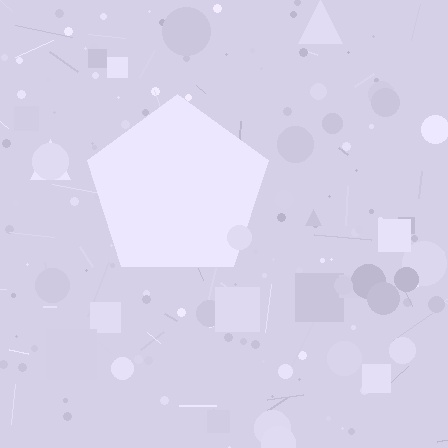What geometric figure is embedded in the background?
A pentagon is embedded in the background.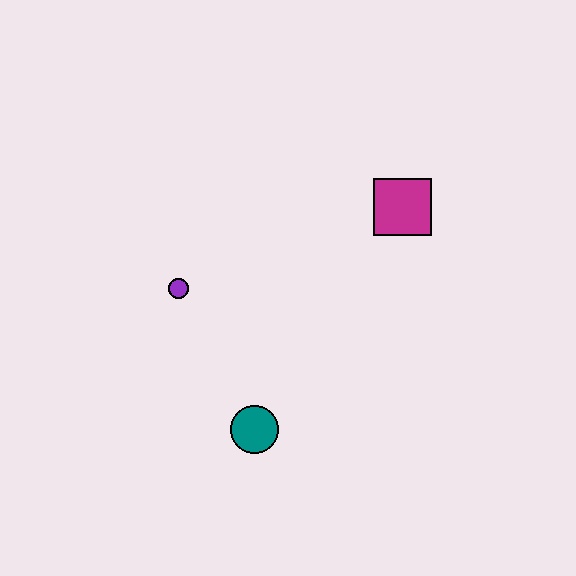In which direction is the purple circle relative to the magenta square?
The purple circle is to the left of the magenta square.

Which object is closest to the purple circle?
The teal circle is closest to the purple circle.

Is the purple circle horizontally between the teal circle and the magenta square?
No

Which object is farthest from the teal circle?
The magenta square is farthest from the teal circle.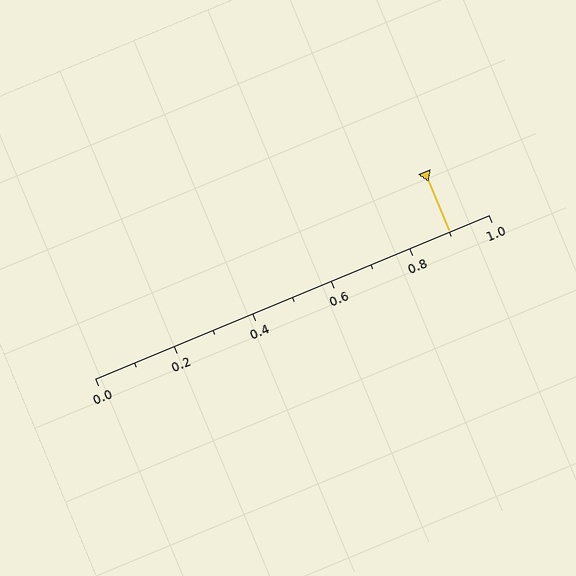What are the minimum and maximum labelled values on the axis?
The axis runs from 0.0 to 1.0.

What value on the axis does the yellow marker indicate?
The marker indicates approximately 0.9.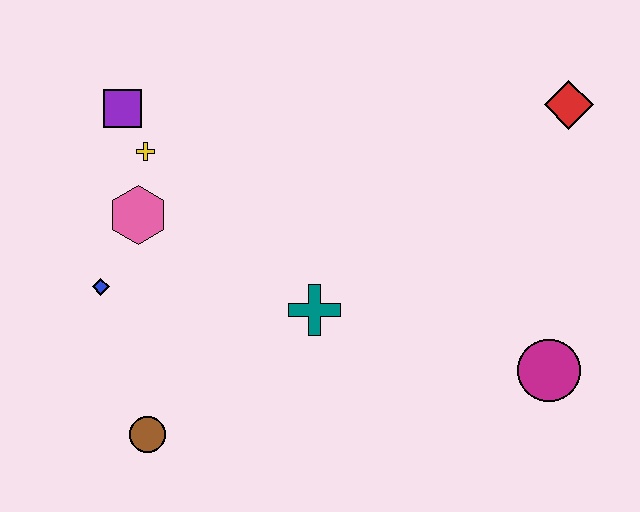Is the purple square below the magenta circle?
No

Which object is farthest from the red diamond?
The brown circle is farthest from the red diamond.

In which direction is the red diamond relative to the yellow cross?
The red diamond is to the right of the yellow cross.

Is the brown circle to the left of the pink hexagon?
No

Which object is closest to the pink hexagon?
The yellow cross is closest to the pink hexagon.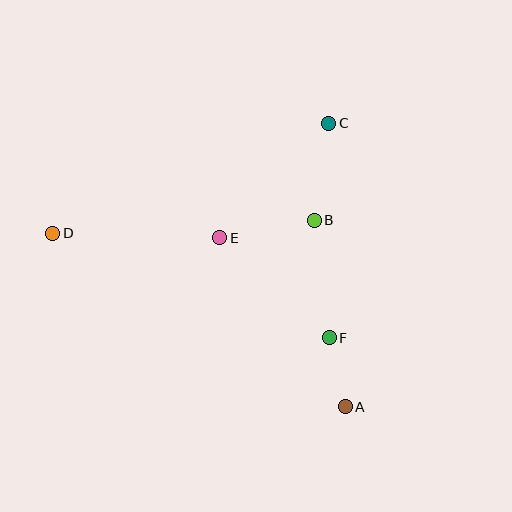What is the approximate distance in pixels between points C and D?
The distance between C and D is approximately 297 pixels.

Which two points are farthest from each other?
Points A and D are farthest from each other.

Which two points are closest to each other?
Points A and F are closest to each other.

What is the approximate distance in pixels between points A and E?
The distance between A and E is approximately 211 pixels.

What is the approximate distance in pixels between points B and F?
The distance between B and F is approximately 119 pixels.